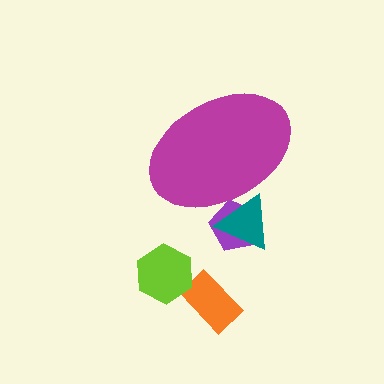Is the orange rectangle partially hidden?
No, the orange rectangle is fully visible.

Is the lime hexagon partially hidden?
No, the lime hexagon is fully visible.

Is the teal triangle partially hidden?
Yes, the teal triangle is partially hidden behind the magenta ellipse.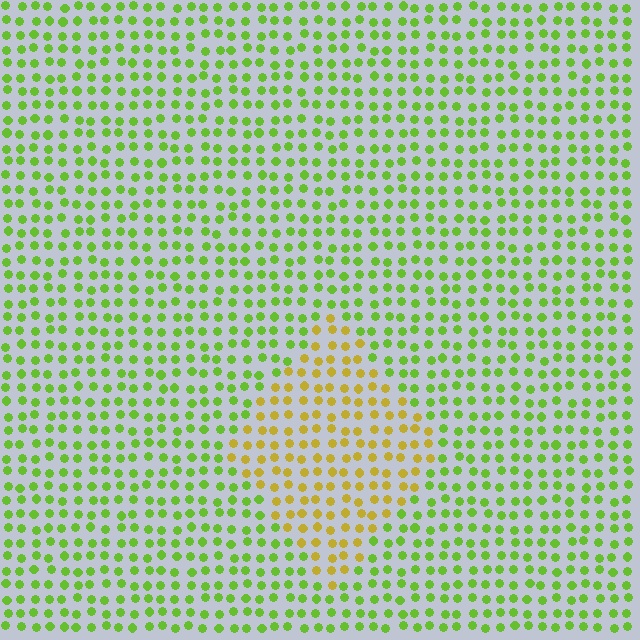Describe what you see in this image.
The image is filled with small lime elements in a uniform arrangement. A diamond-shaped region is visible where the elements are tinted to a slightly different hue, forming a subtle color boundary.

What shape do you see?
I see a diamond.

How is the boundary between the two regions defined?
The boundary is defined purely by a slight shift in hue (about 45 degrees). Spacing, size, and orientation are identical on both sides.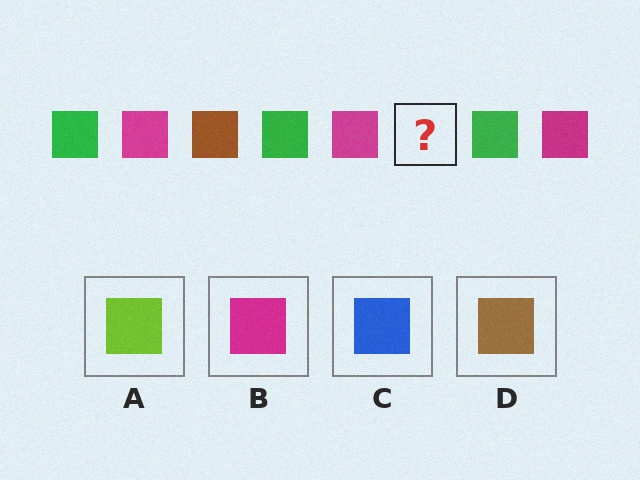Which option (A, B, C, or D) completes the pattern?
D.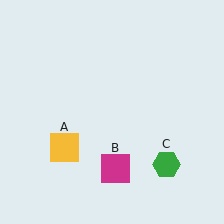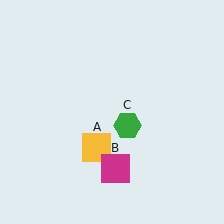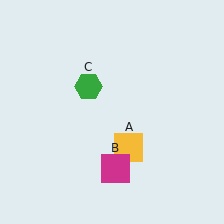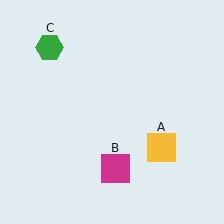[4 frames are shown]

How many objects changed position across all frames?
2 objects changed position: yellow square (object A), green hexagon (object C).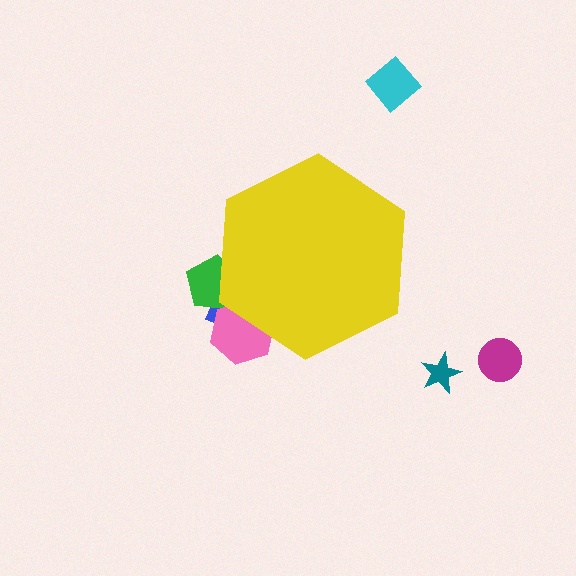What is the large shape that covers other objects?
A yellow hexagon.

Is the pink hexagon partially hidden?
Yes, the pink hexagon is partially hidden behind the yellow hexagon.